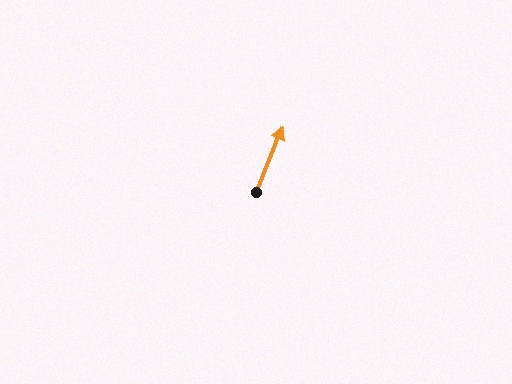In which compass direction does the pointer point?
North.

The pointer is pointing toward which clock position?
Roughly 1 o'clock.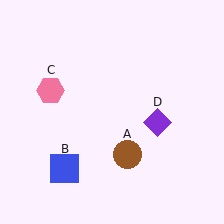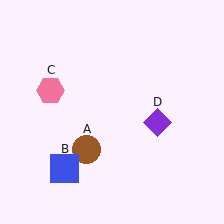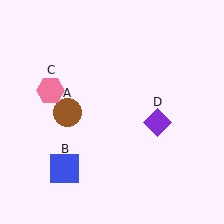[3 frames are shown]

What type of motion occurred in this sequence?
The brown circle (object A) rotated clockwise around the center of the scene.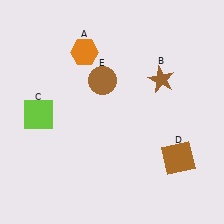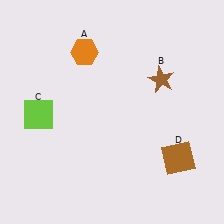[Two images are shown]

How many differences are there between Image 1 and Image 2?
There is 1 difference between the two images.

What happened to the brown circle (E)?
The brown circle (E) was removed in Image 2. It was in the top-left area of Image 1.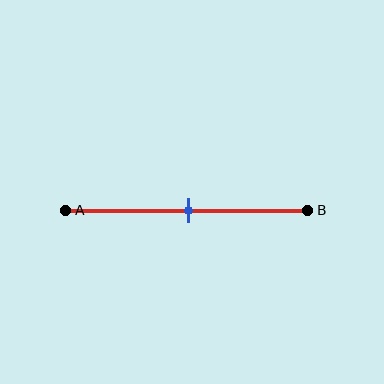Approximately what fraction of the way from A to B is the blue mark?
The blue mark is approximately 50% of the way from A to B.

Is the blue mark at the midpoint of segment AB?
Yes, the mark is approximately at the midpoint.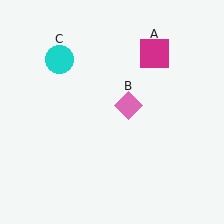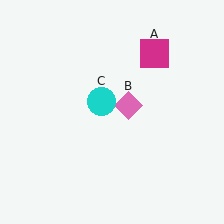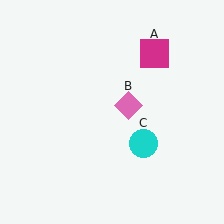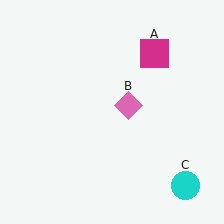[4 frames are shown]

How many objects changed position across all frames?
1 object changed position: cyan circle (object C).